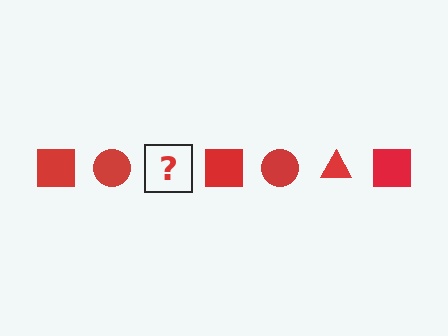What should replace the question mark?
The question mark should be replaced with a red triangle.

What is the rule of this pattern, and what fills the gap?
The rule is that the pattern cycles through square, circle, triangle shapes in red. The gap should be filled with a red triangle.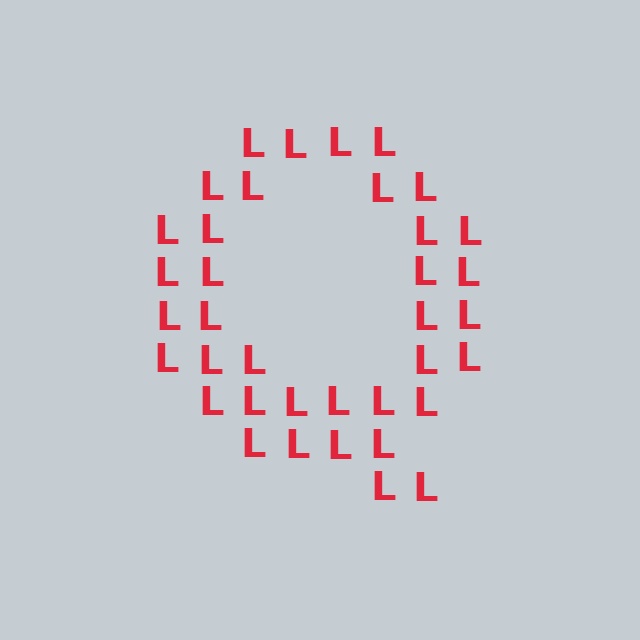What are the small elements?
The small elements are letter L's.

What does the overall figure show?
The overall figure shows the letter Q.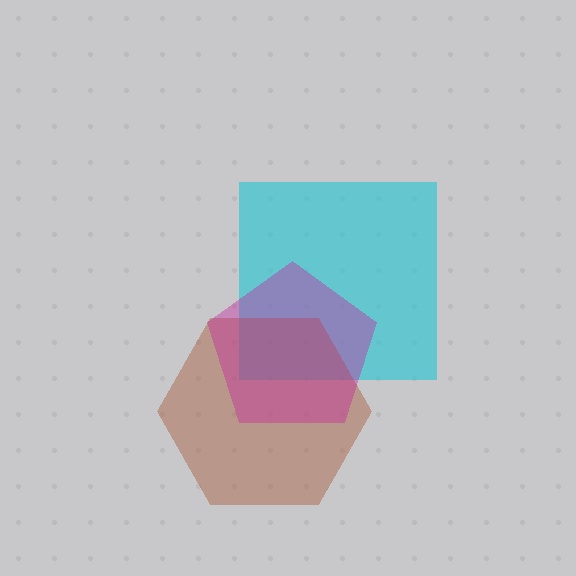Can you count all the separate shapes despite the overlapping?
Yes, there are 3 separate shapes.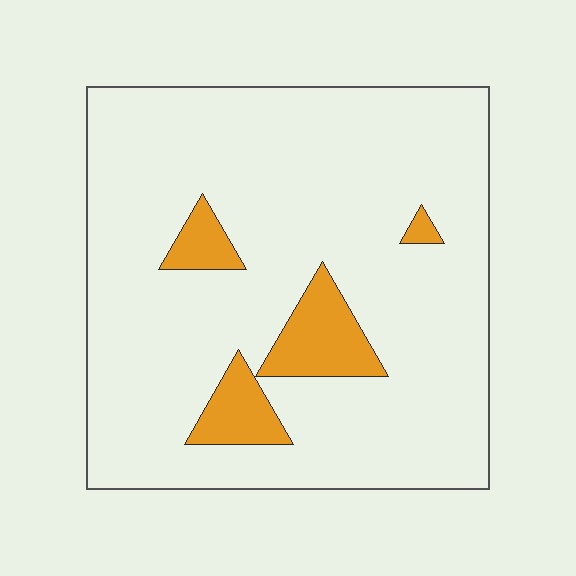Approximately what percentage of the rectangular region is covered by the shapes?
Approximately 10%.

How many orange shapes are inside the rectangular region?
4.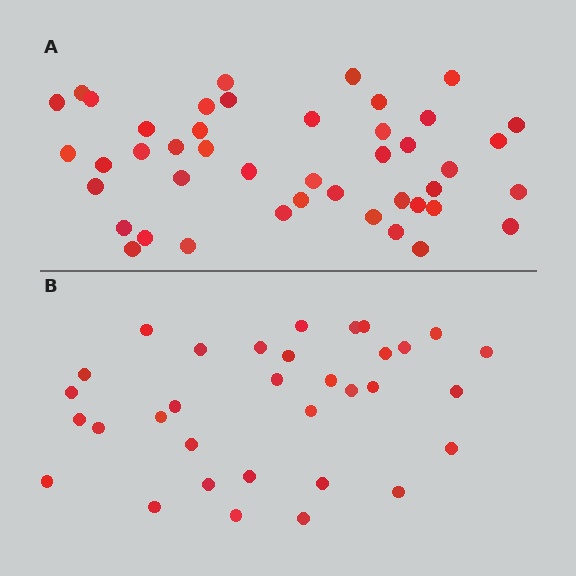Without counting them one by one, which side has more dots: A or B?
Region A (the top region) has more dots.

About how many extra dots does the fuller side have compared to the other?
Region A has roughly 12 or so more dots than region B.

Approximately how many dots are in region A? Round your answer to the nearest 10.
About 40 dots. (The exact count is 44, which rounds to 40.)